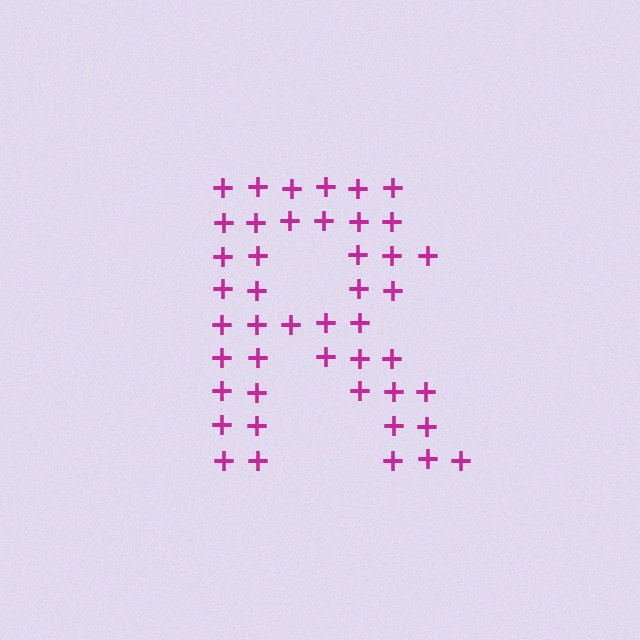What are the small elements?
The small elements are plus signs.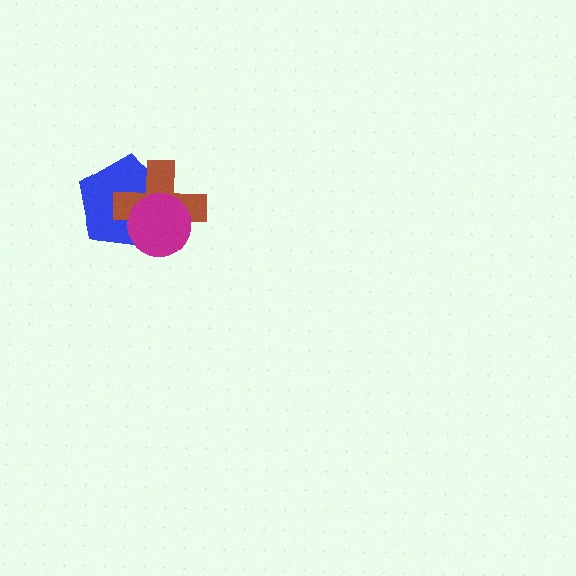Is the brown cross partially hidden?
Yes, it is partially covered by another shape.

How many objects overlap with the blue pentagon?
2 objects overlap with the blue pentagon.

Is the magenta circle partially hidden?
No, no other shape covers it.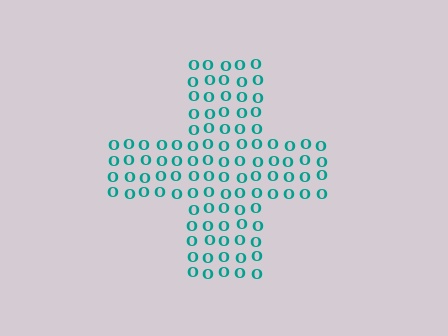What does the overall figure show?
The overall figure shows a cross.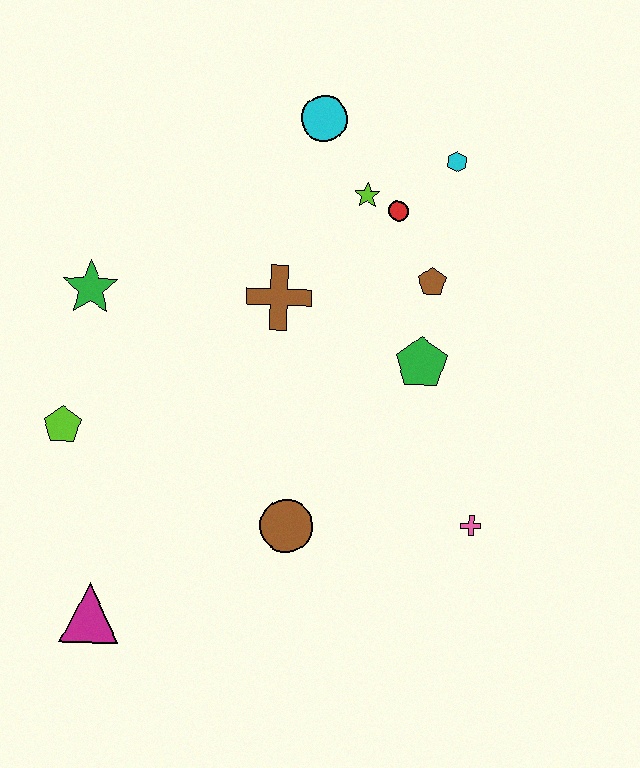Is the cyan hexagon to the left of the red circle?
No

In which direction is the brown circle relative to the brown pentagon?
The brown circle is below the brown pentagon.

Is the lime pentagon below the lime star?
Yes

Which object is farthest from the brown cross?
The magenta triangle is farthest from the brown cross.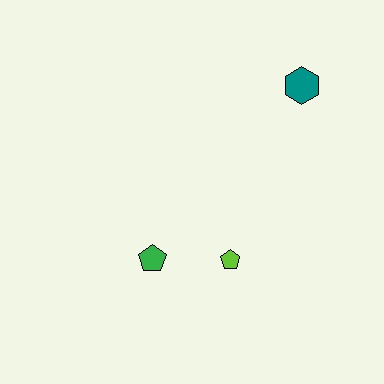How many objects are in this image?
There are 3 objects.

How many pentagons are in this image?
There are 2 pentagons.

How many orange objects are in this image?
There are no orange objects.